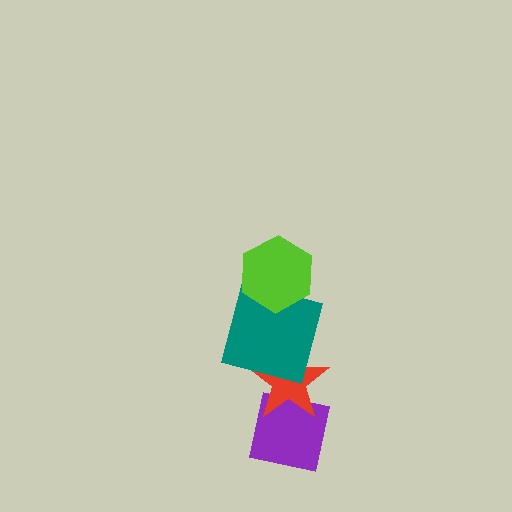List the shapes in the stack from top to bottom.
From top to bottom: the lime hexagon, the teal square, the red star, the purple square.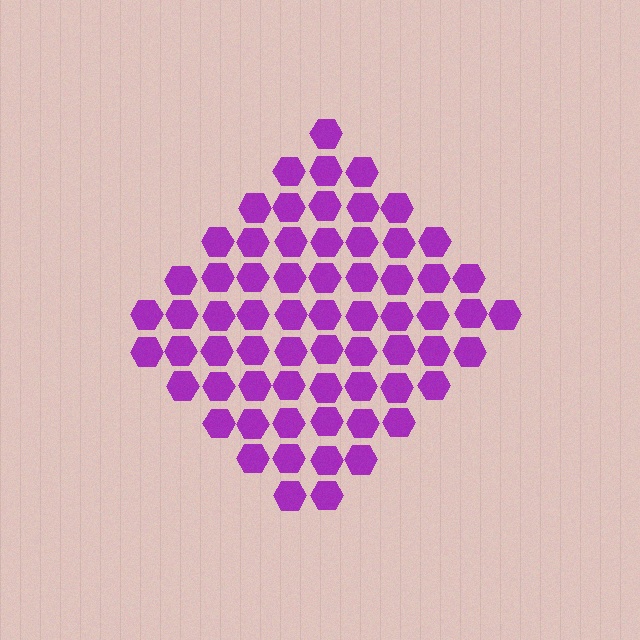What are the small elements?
The small elements are hexagons.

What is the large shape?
The large shape is a diamond.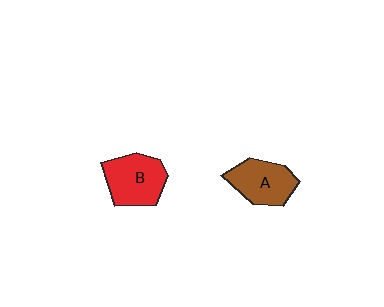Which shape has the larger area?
Shape B (red).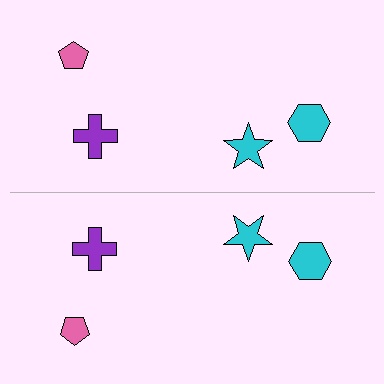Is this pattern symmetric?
Yes, this pattern has bilateral (reflection) symmetry.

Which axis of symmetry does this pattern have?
The pattern has a horizontal axis of symmetry running through the center of the image.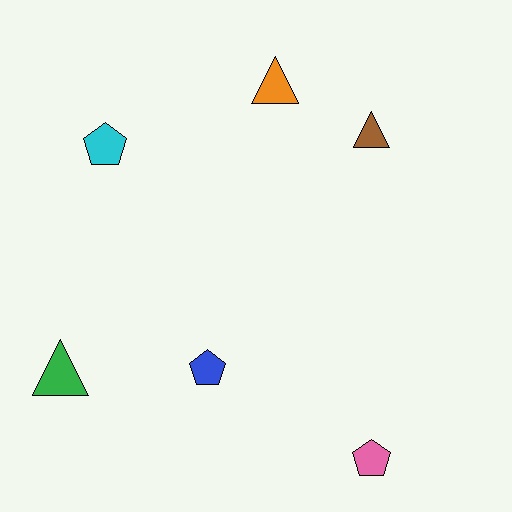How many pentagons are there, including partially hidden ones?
There are 3 pentagons.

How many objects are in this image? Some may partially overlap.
There are 6 objects.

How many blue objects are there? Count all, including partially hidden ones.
There is 1 blue object.